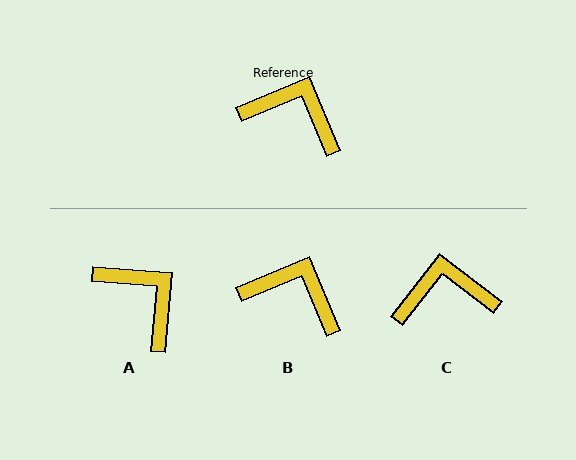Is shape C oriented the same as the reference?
No, it is off by about 30 degrees.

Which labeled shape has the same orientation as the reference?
B.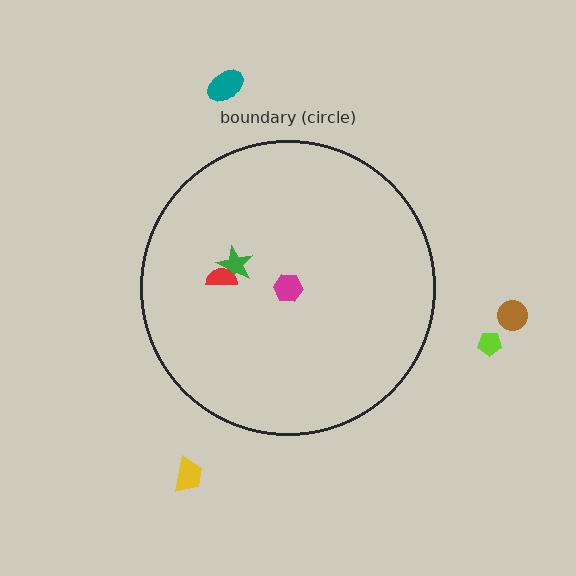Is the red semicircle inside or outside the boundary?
Inside.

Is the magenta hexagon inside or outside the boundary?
Inside.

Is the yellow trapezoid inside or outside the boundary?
Outside.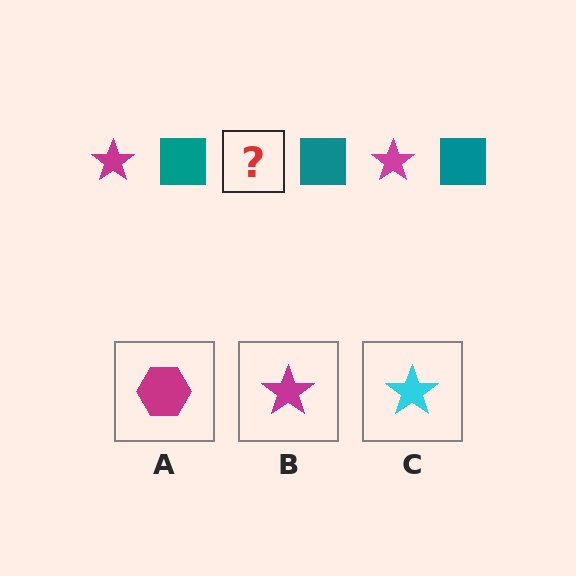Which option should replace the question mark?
Option B.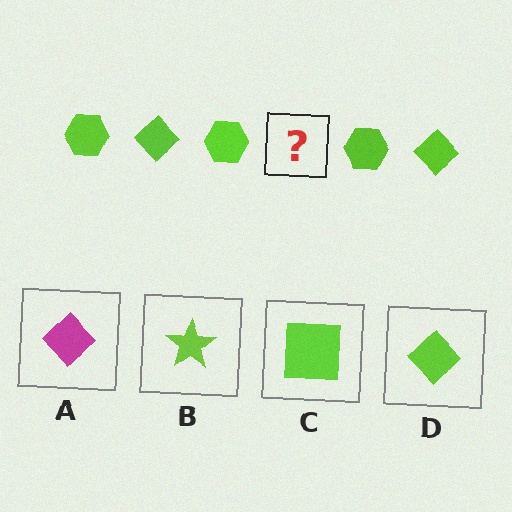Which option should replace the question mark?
Option D.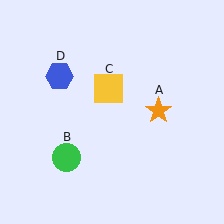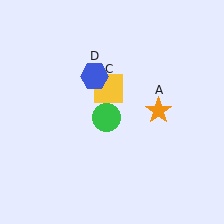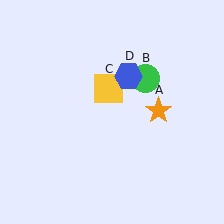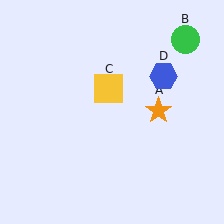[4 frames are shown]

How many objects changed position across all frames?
2 objects changed position: green circle (object B), blue hexagon (object D).